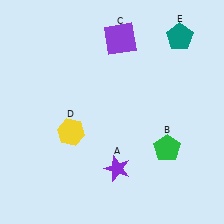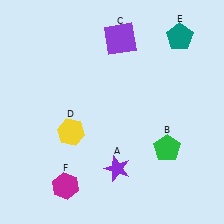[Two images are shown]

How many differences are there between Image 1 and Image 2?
There is 1 difference between the two images.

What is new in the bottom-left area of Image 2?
A magenta hexagon (F) was added in the bottom-left area of Image 2.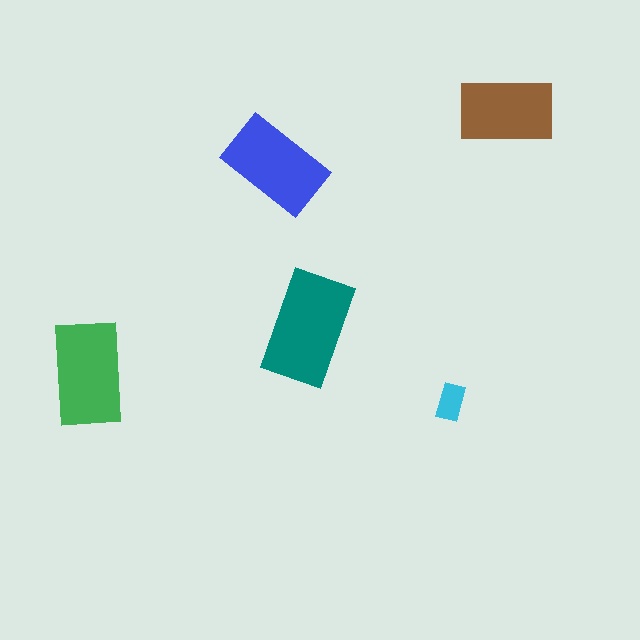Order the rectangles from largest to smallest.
the teal one, the green one, the blue one, the brown one, the cyan one.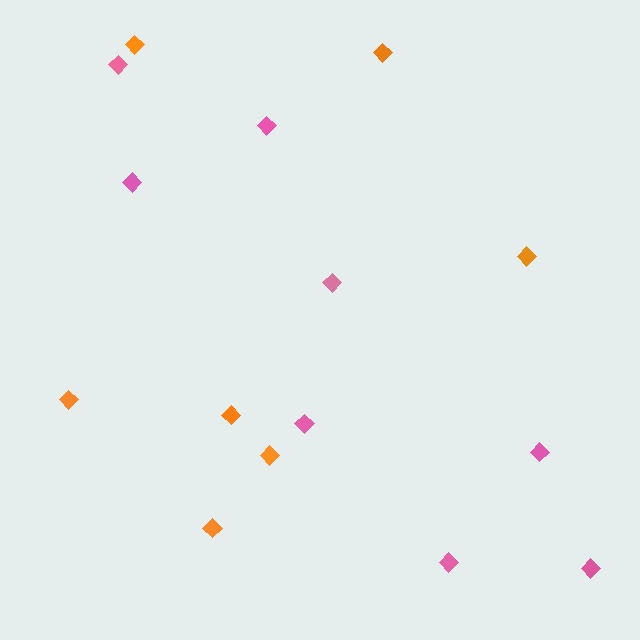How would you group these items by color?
There are 2 groups: one group of orange diamonds (7) and one group of pink diamonds (8).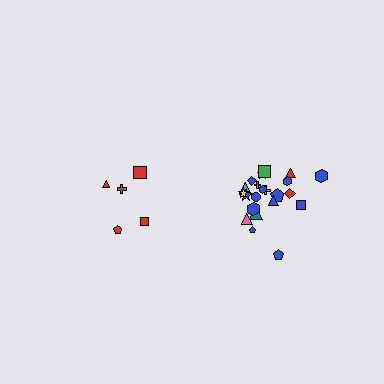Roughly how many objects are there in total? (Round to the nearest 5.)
Roughly 25 objects in total.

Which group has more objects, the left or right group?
The right group.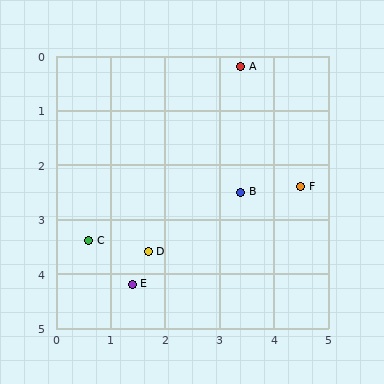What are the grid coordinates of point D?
Point D is at approximately (1.7, 3.6).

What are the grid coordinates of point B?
Point B is at approximately (3.4, 2.5).